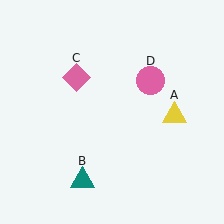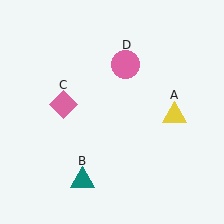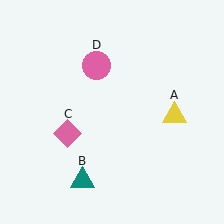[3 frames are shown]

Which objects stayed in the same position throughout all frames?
Yellow triangle (object A) and teal triangle (object B) remained stationary.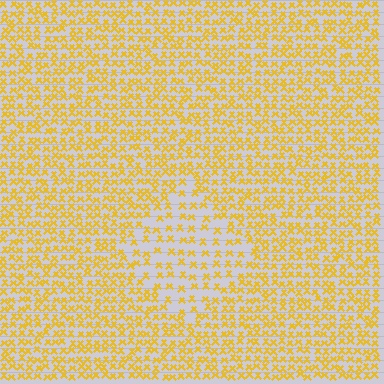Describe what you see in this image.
The image contains small yellow elements arranged at two different densities. A diamond-shaped region is visible where the elements are less densely packed than the surrounding area.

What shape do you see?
I see a diamond.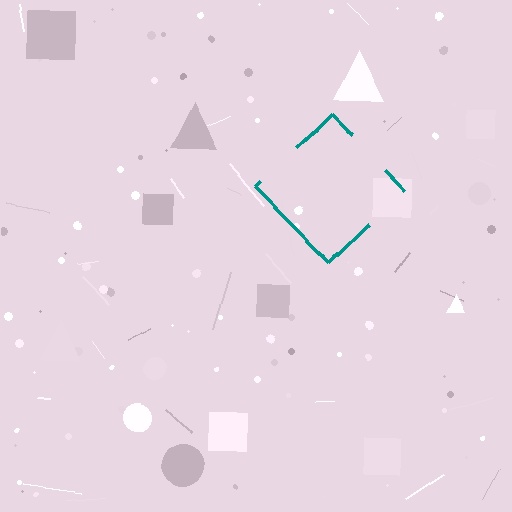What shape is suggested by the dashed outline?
The dashed outline suggests a diamond.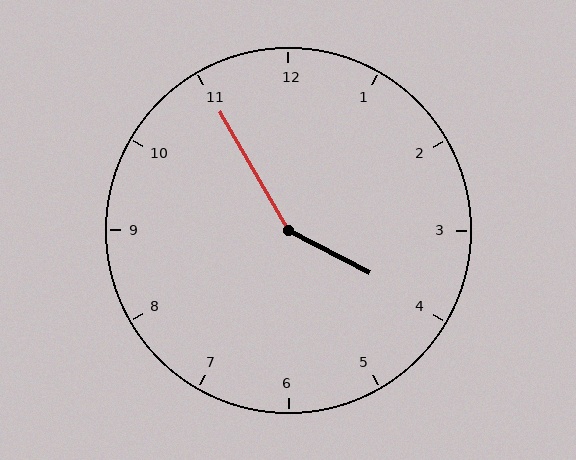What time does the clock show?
3:55.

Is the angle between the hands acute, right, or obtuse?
It is obtuse.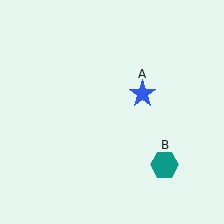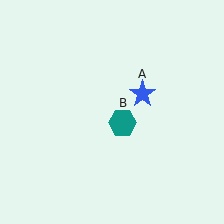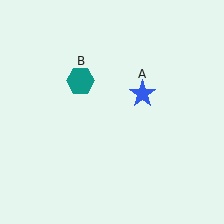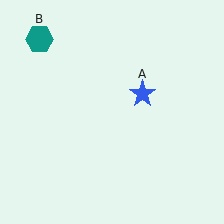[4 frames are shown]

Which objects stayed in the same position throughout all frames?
Blue star (object A) remained stationary.